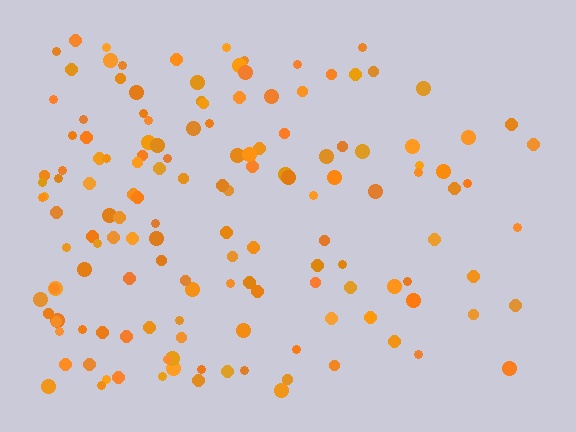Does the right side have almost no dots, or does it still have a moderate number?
Still a moderate number, just noticeably fewer than the left.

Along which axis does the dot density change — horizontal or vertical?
Horizontal.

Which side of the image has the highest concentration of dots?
The left.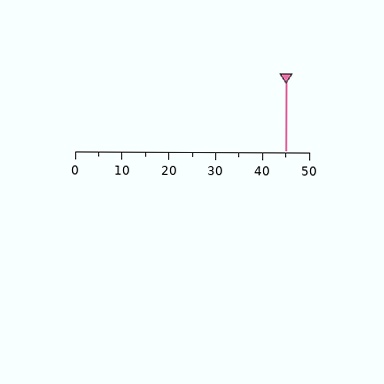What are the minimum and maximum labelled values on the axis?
The axis runs from 0 to 50.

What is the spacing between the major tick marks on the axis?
The major ticks are spaced 10 apart.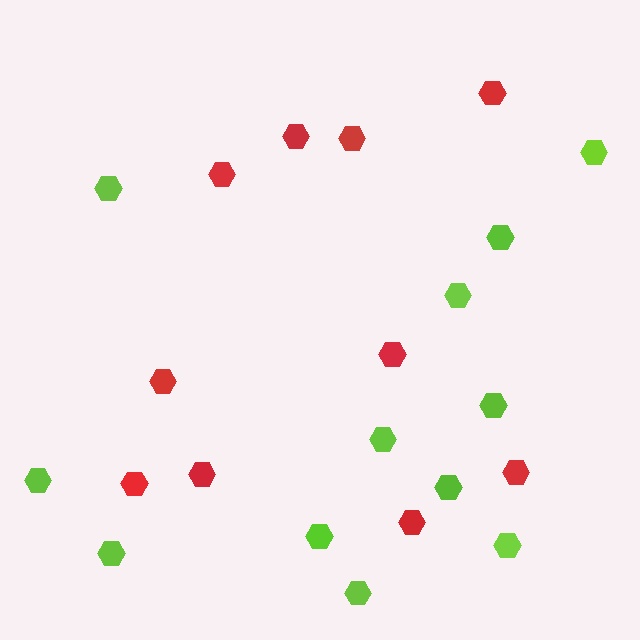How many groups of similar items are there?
There are 2 groups: one group of red hexagons (10) and one group of lime hexagons (12).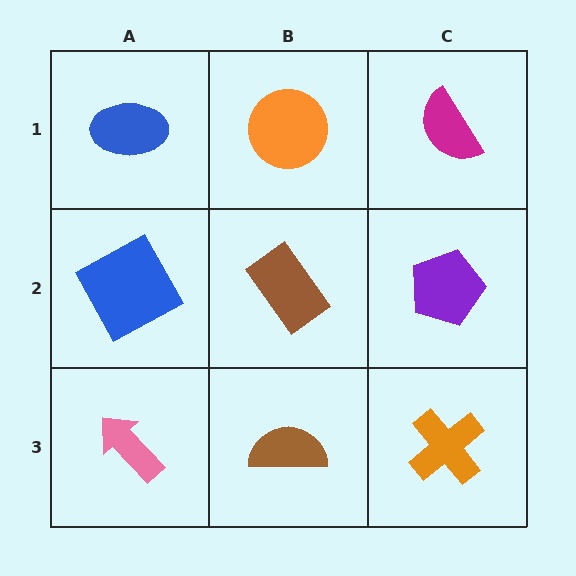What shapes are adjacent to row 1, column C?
A purple pentagon (row 2, column C), an orange circle (row 1, column B).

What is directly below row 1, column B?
A brown rectangle.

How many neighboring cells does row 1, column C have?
2.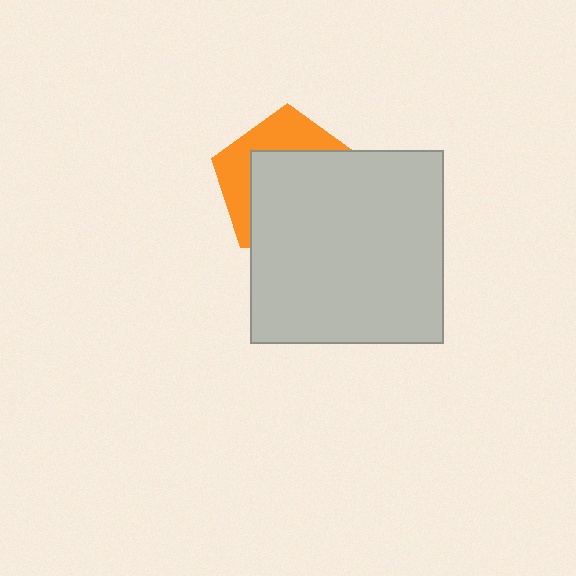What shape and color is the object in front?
The object in front is a light gray square.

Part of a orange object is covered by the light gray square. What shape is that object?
It is a pentagon.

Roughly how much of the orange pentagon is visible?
A small part of it is visible (roughly 35%).